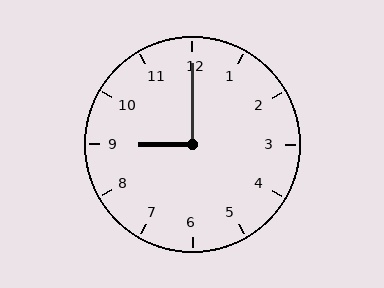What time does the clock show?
9:00.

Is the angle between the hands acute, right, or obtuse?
It is right.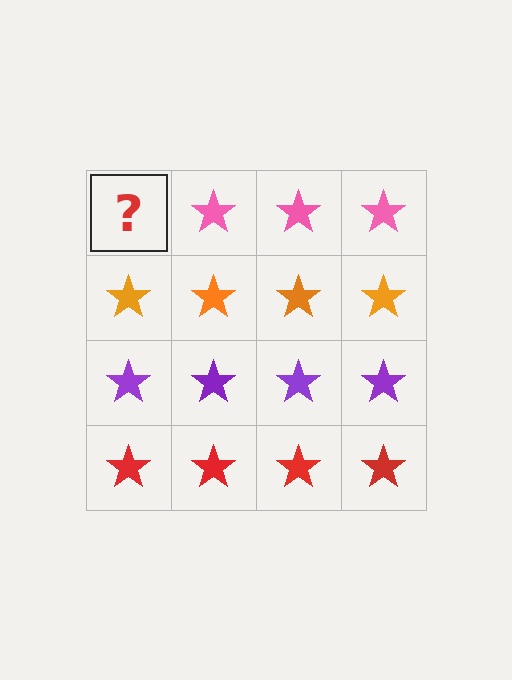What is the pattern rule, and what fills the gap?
The rule is that each row has a consistent color. The gap should be filled with a pink star.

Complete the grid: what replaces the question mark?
The question mark should be replaced with a pink star.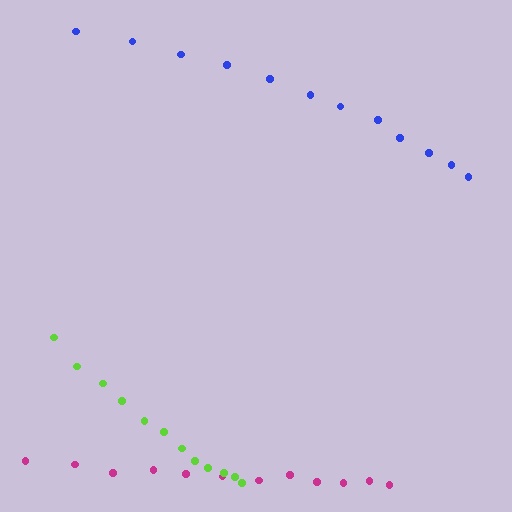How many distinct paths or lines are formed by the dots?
There are 3 distinct paths.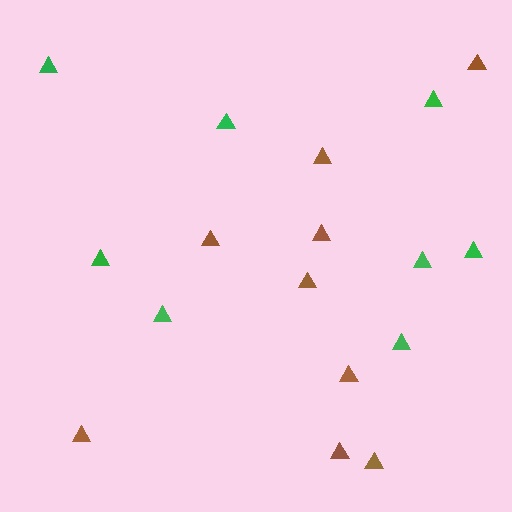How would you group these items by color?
There are 2 groups: one group of green triangles (8) and one group of brown triangles (9).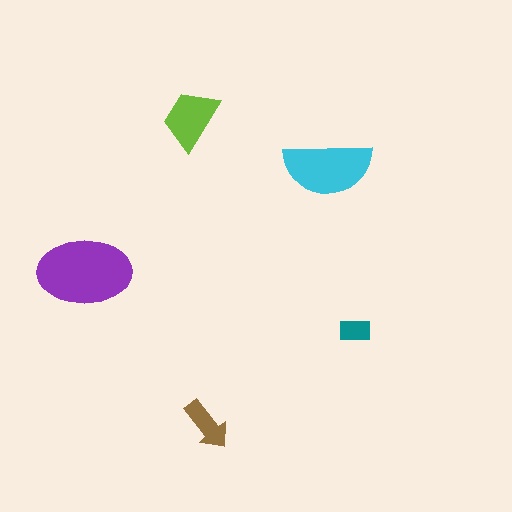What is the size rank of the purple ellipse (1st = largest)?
1st.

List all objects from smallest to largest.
The teal rectangle, the brown arrow, the lime trapezoid, the cyan semicircle, the purple ellipse.